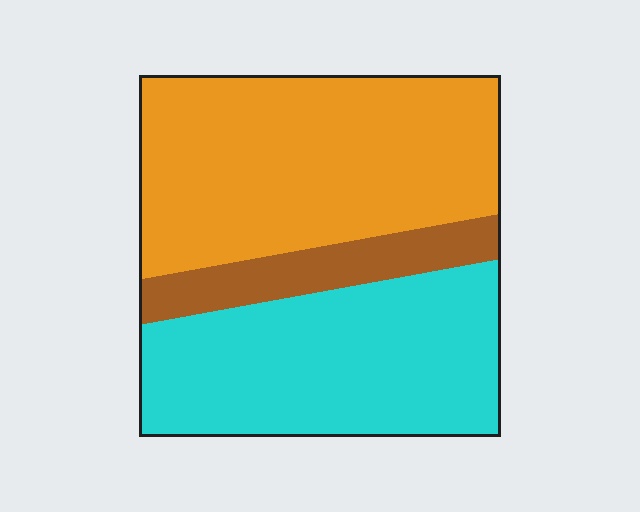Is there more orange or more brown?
Orange.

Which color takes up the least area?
Brown, at roughly 15%.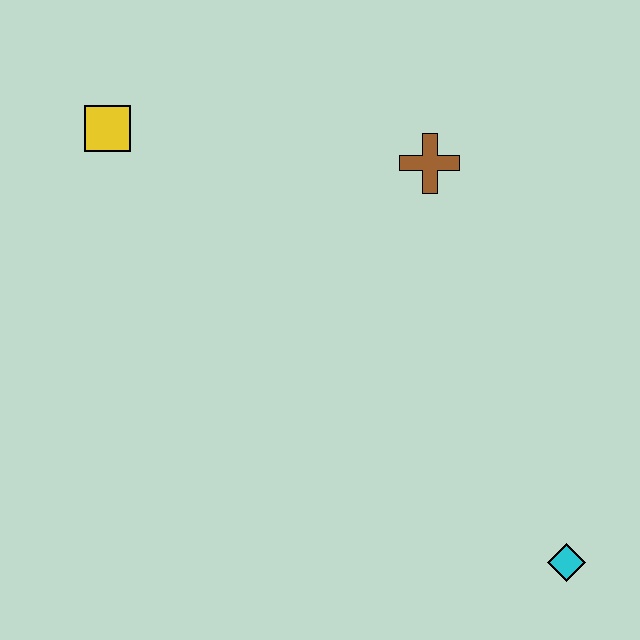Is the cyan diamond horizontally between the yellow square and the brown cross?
No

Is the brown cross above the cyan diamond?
Yes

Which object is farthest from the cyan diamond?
The yellow square is farthest from the cyan diamond.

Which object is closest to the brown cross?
The yellow square is closest to the brown cross.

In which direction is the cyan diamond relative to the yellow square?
The cyan diamond is to the right of the yellow square.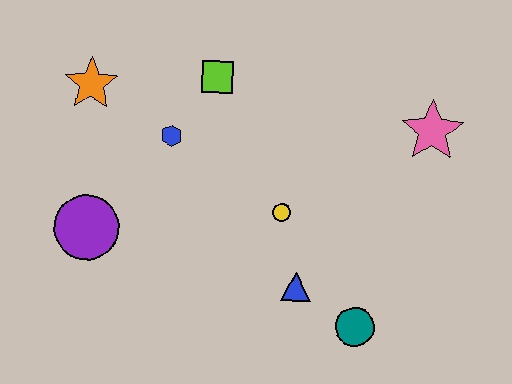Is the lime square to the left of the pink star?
Yes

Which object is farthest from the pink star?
The purple circle is farthest from the pink star.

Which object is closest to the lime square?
The blue hexagon is closest to the lime square.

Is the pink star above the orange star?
No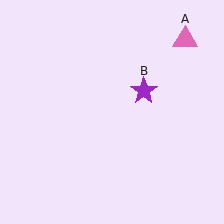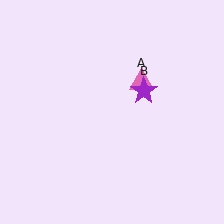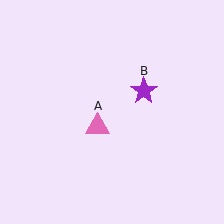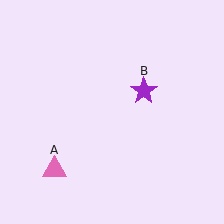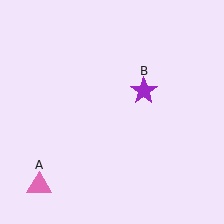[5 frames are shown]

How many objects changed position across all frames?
1 object changed position: pink triangle (object A).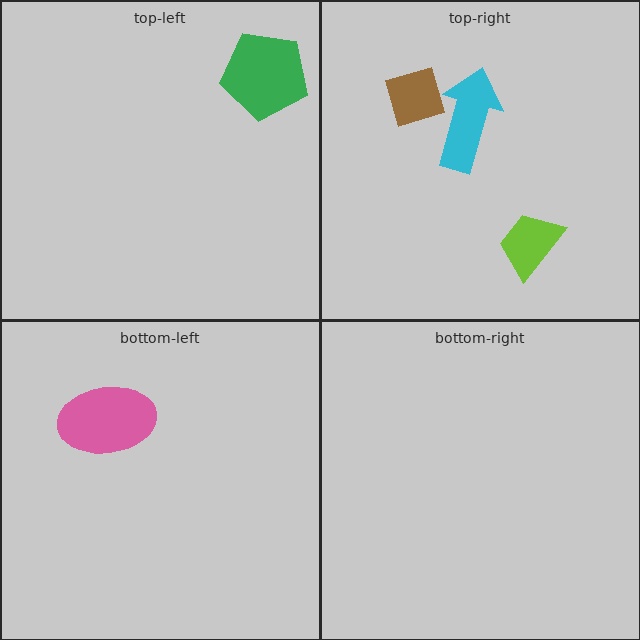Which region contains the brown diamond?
The top-right region.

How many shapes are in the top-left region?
1.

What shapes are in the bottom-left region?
The pink ellipse.